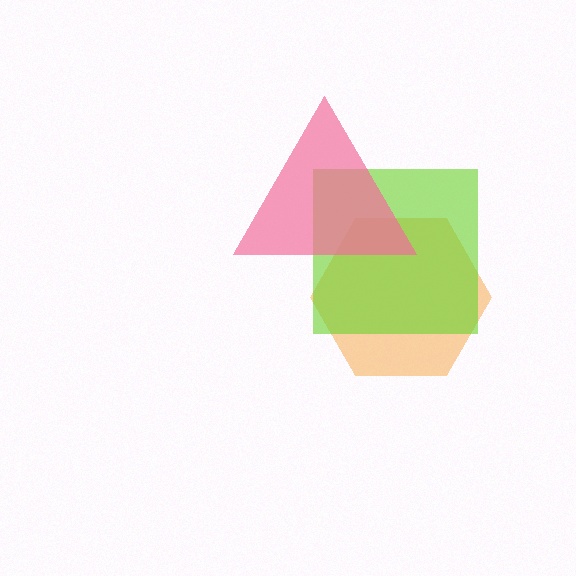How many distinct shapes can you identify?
There are 3 distinct shapes: an orange hexagon, a lime square, a pink triangle.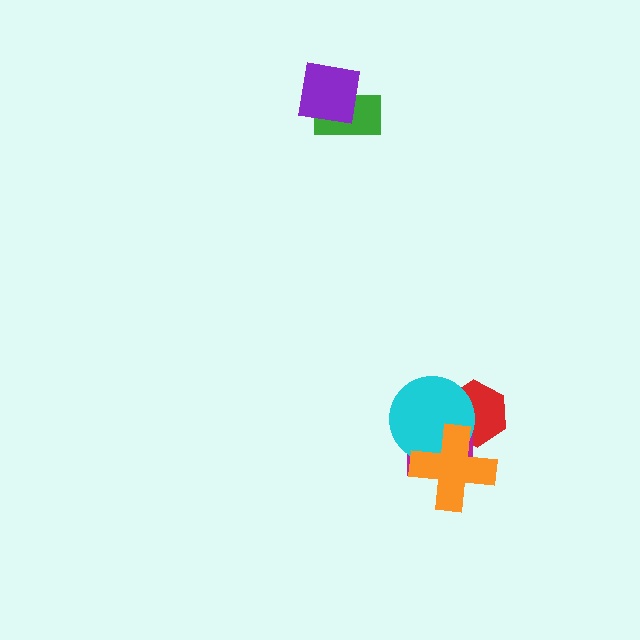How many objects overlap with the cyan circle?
3 objects overlap with the cyan circle.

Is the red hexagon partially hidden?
Yes, it is partially covered by another shape.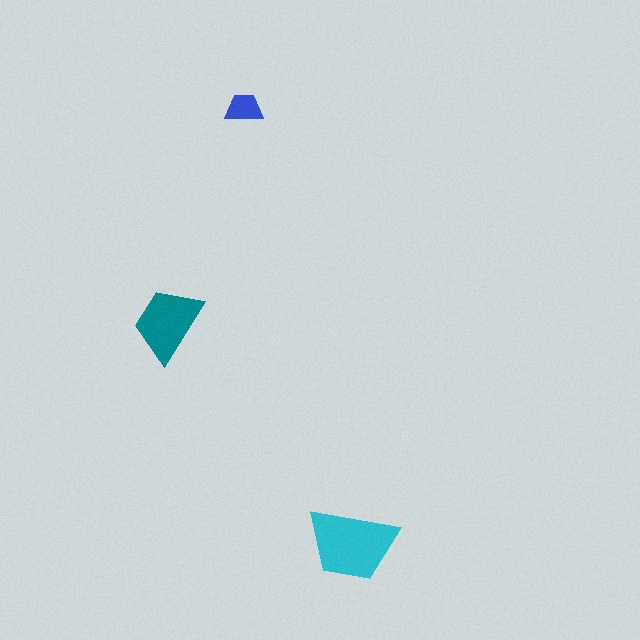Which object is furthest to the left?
The teal trapezoid is leftmost.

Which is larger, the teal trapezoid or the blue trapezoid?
The teal one.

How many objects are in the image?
There are 3 objects in the image.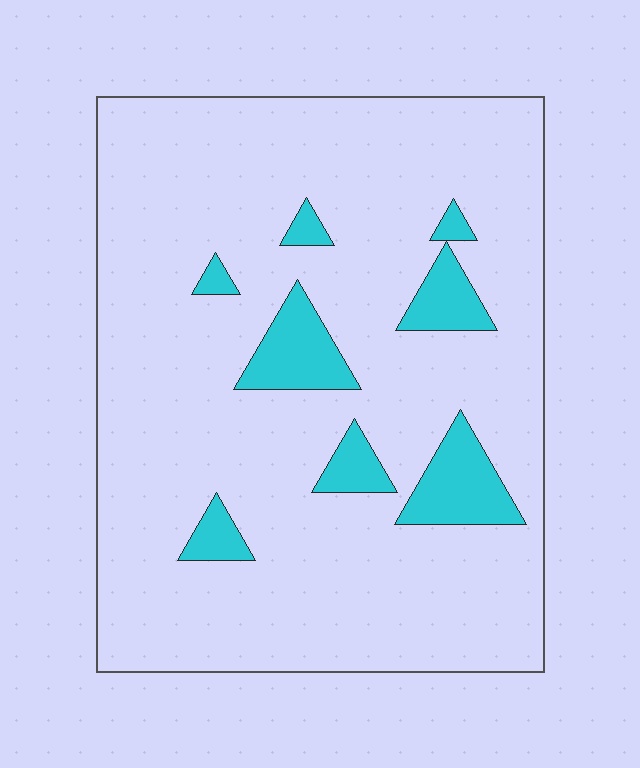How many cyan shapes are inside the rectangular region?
8.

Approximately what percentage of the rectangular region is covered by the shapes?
Approximately 10%.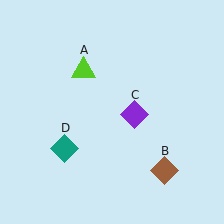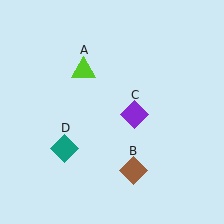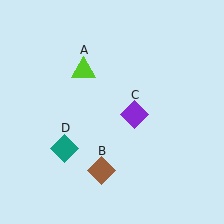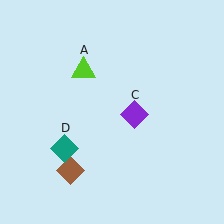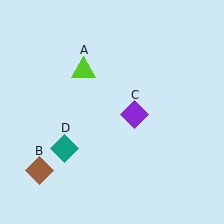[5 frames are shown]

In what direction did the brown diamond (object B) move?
The brown diamond (object B) moved left.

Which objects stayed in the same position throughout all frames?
Lime triangle (object A) and purple diamond (object C) and teal diamond (object D) remained stationary.